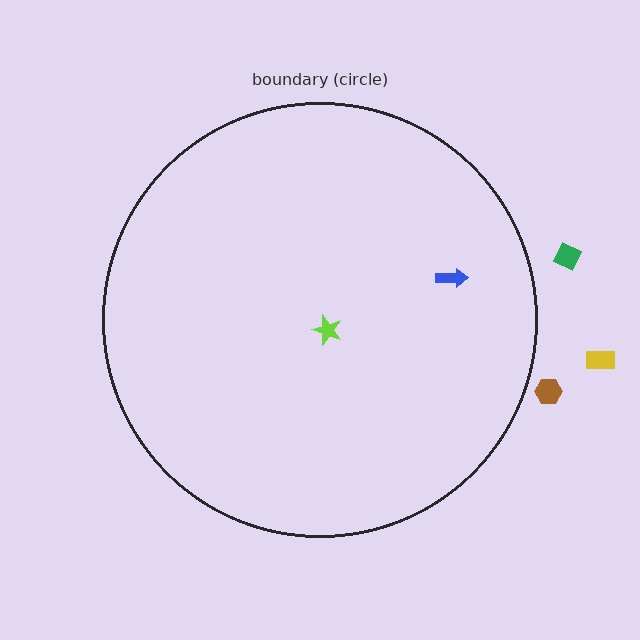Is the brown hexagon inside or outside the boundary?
Outside.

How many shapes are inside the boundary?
2 inside, 3 outside.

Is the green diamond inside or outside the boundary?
Outside.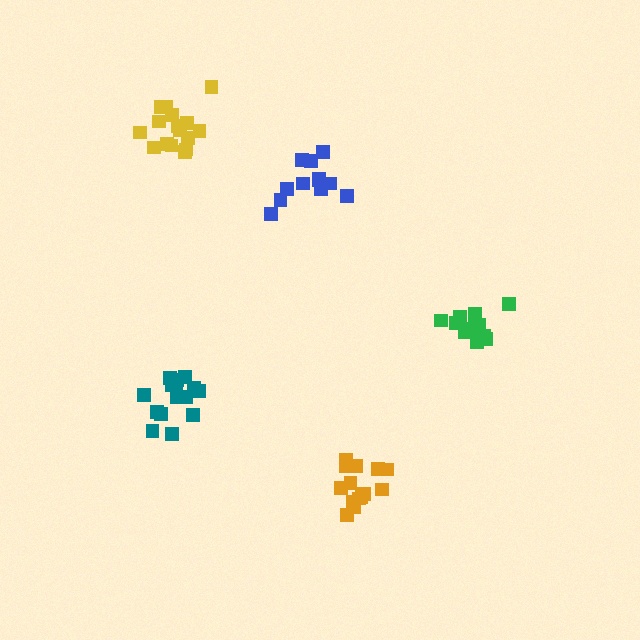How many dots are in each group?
Group 1: 12 dots, Group 2: 16 dots, Group 3: 14 dots, Group 4: 15 dots, Group 5: 14 dots (71 total).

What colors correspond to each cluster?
The clusters are colored: blue, yellow, green, teal, orange.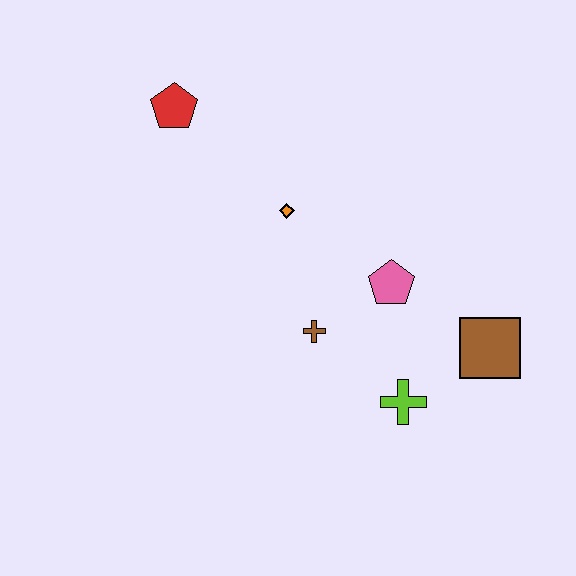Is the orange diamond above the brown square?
Yes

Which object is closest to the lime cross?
The brown square is closest to the lime cross.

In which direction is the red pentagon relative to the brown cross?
The red pentagon is above the brown cross.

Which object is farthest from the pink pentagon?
The red pentagon is farthest from the pink pentagon.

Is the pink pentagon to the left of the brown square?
Yes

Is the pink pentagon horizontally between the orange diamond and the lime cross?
Yes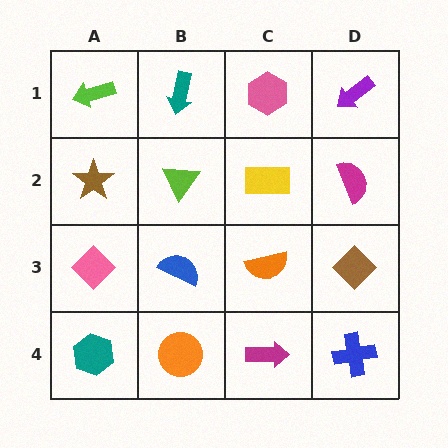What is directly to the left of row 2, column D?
A yellow rectangle.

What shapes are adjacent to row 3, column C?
A yellow rectangle (row 2, column C), a magenta arrow (row 4, column C), a blue semicircle (row 3, column B), a brown diamond (row 3, column D).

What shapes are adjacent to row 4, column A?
A pink diamond (row 3, column A), an orange circle (row 4, column B).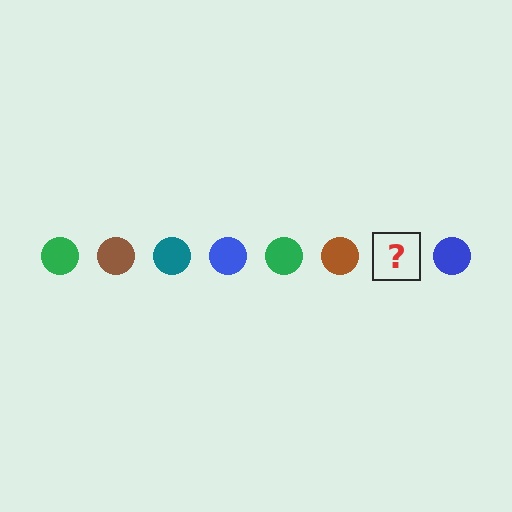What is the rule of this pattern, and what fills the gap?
The rule is that the pattern cycles through green, brown, teal, blue circles. The gap should be filled with a teal circle.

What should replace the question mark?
The question mark should be replaced with a teal circle.